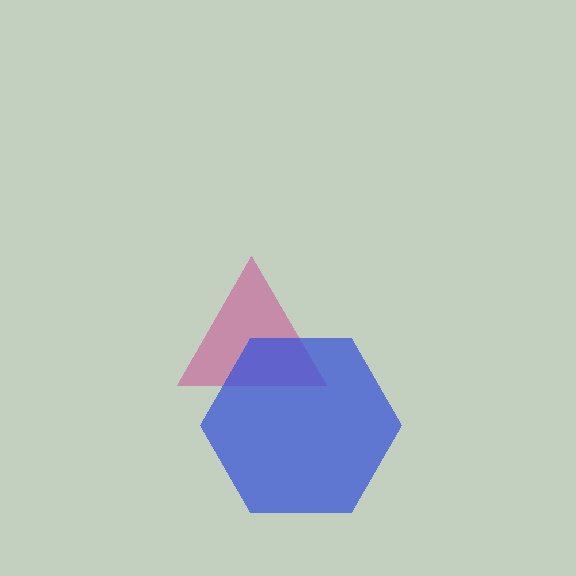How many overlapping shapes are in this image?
There are 2 overlapping shapes in the image.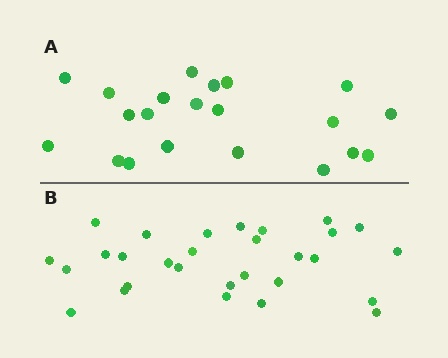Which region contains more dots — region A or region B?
Region B (the bottom region) has more dots.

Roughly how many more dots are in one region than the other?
Region B has roughly 8 or so more dots than region A.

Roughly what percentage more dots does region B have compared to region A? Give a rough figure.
About 40% more.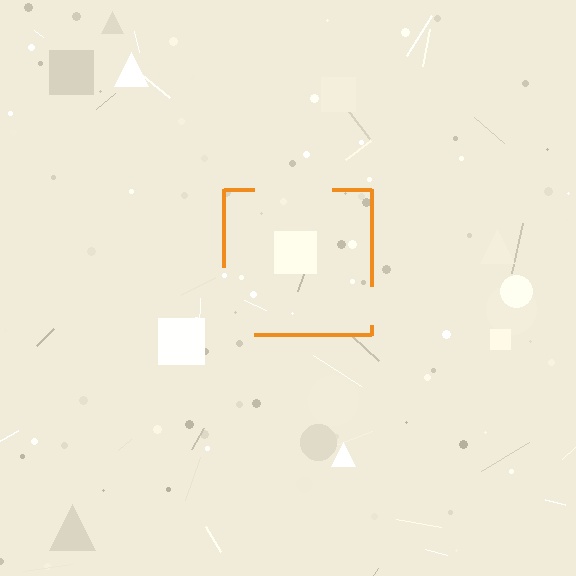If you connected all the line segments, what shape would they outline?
They would outline a square.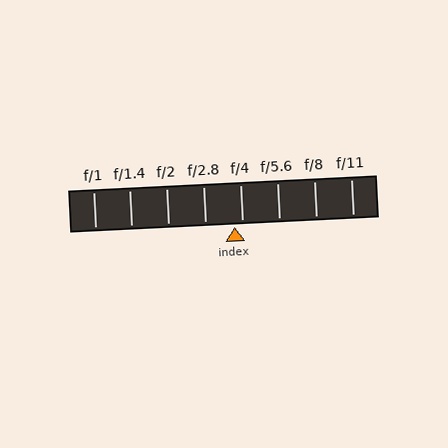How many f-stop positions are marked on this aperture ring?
There are 8 f-stop positions marked.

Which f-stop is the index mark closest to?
The index mark is closest to f/4.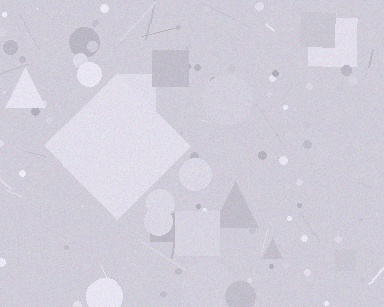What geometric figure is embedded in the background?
A diamond is embedded in the background.